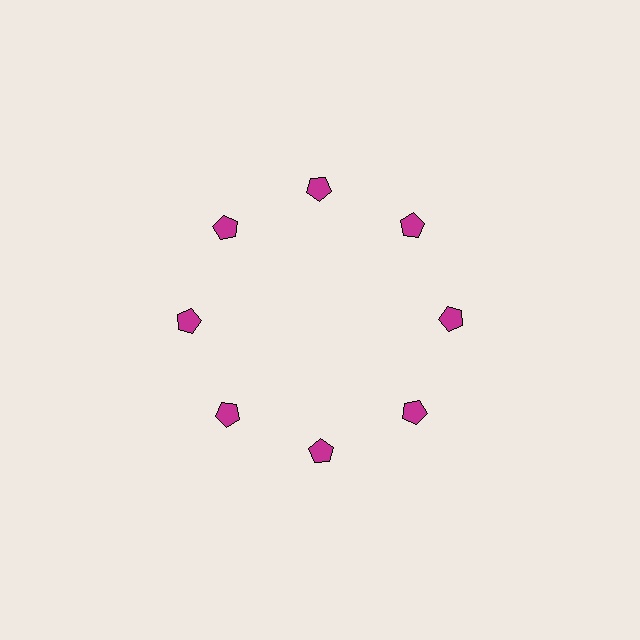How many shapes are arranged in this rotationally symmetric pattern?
There are 8 shapes, arranged in 8 groups of 1.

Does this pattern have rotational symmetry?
Yes, this pattern has 8-fold rotational symmetry. It looks the same after rotating 45 degrees around the center.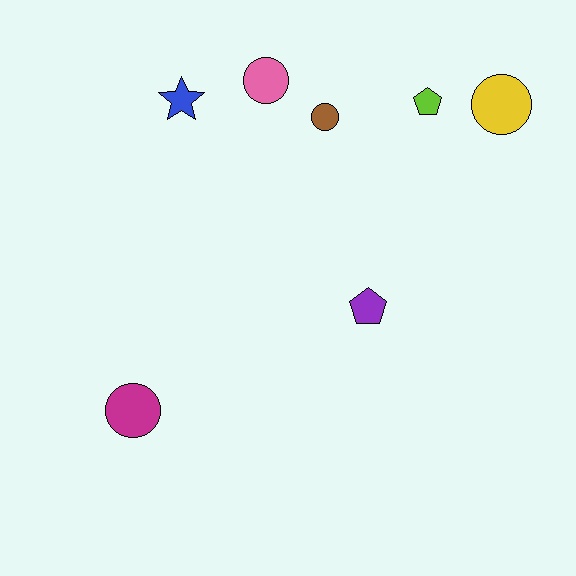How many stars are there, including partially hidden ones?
There is 1 star.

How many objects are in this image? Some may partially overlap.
There are 7 objects.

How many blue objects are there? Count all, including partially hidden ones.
There is 1 blue object.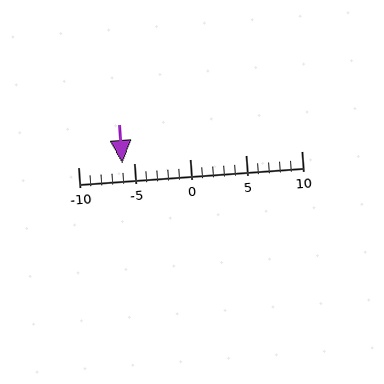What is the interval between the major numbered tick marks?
The major tick marks are spaced 5 units apart.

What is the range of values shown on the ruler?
The ruler shows values from -10 to 10.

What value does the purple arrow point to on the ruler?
The purple arrow points to approximately -6.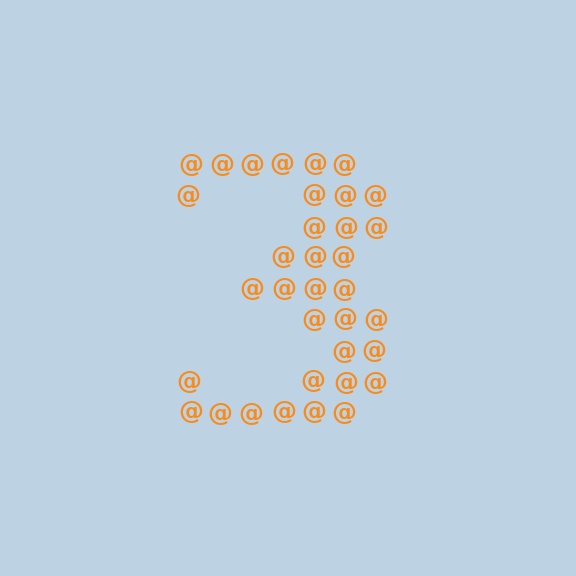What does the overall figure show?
The overall figure shows the digit 3.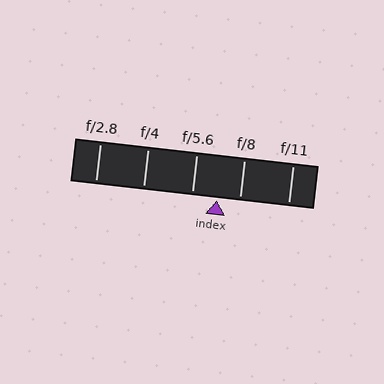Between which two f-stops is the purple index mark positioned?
The index mark is between f/5.6 and f/8.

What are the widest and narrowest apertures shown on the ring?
The widest aperture shown is f/2.8 and the narrowest is f/11.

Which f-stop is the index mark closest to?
The index mark is closest to f/8.